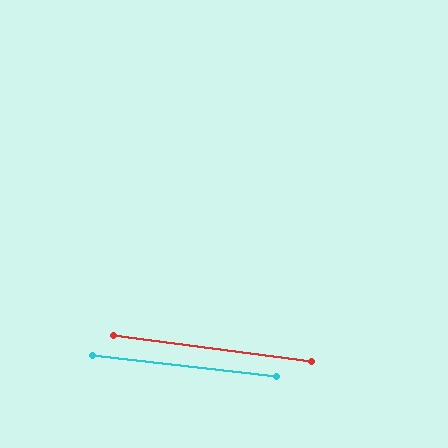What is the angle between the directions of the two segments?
Approximately 1 degree.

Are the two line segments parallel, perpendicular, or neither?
Parallel — their directions differ by only 1.2°.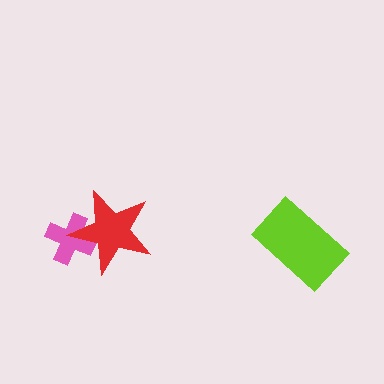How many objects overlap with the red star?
1 object overlaps with the red star.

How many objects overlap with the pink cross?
1 object overlaps with the pink cross.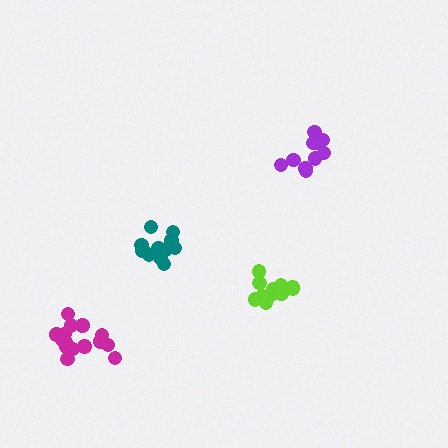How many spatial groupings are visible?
There are 4 spatial groupings.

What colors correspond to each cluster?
The clusters are colored: lime, teal, purple, magenta.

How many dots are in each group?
Group 1: 12 dots, Group 2: 13 dots, Group 3: 10 dots, Group 4: 15 dots (50 total).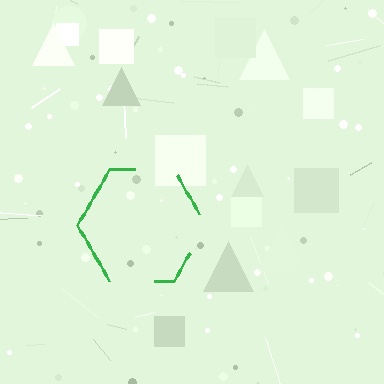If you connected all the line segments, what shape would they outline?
They would outline a hexagon.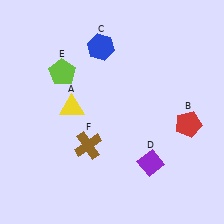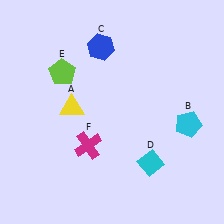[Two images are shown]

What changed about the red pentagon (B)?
In Image 1, B is red. In Image 2, it changed to cyan.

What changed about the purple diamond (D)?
In Image 1, D is purple. In Image 2, it changed to cyan.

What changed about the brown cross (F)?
In Image 1, F is brown. In Image 2, it changed to magenta.